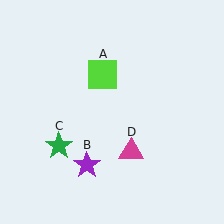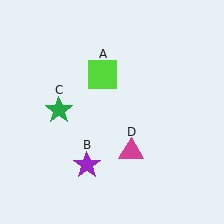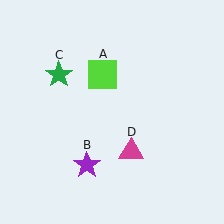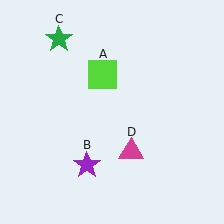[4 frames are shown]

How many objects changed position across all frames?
1 object changed position: green star (object C).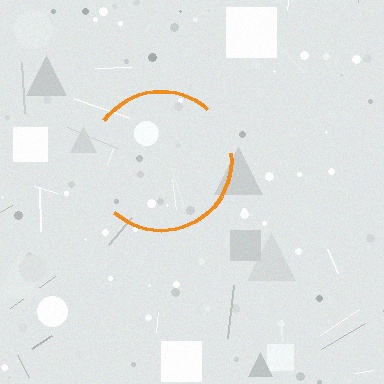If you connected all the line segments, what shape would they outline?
They would outline a circle.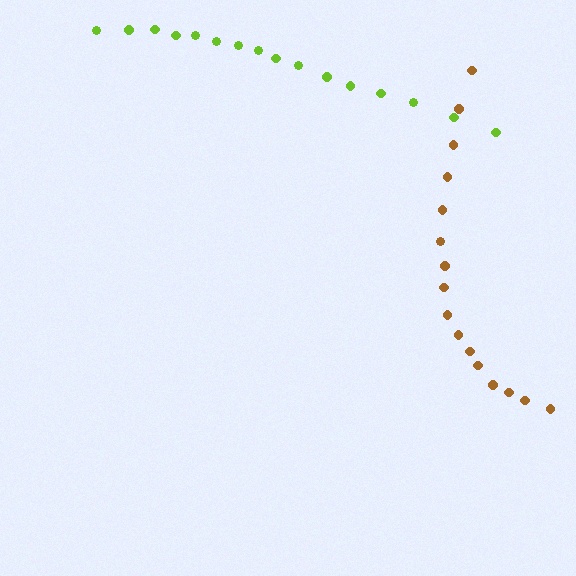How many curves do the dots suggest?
There are 2 distinct paths.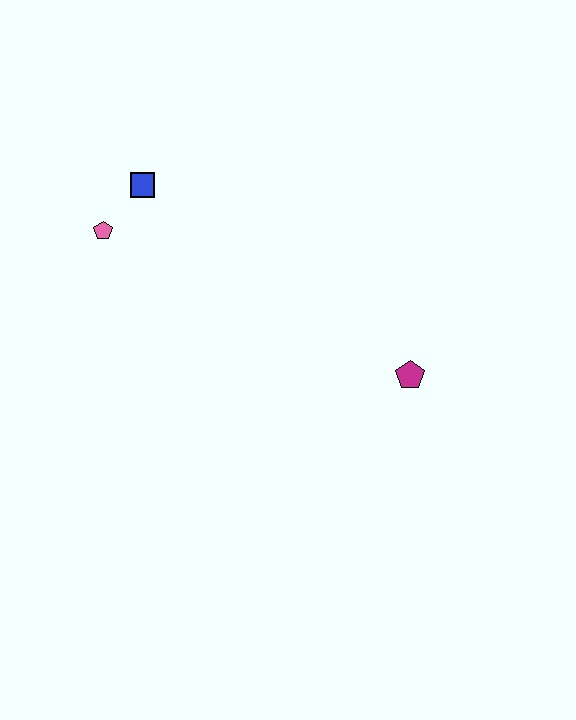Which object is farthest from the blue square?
The magenta pentagon is farthest from the blue square.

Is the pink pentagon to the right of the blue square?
No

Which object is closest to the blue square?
The pink pentagon is closest to the blue square.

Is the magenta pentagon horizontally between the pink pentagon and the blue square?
No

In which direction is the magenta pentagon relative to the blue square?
The magenta pentagon is to the right of the blue square.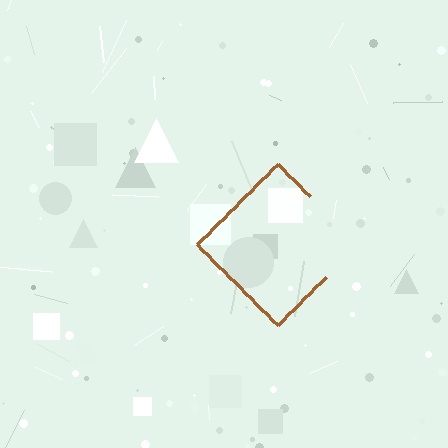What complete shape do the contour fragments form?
The contour fragments form a diamond.